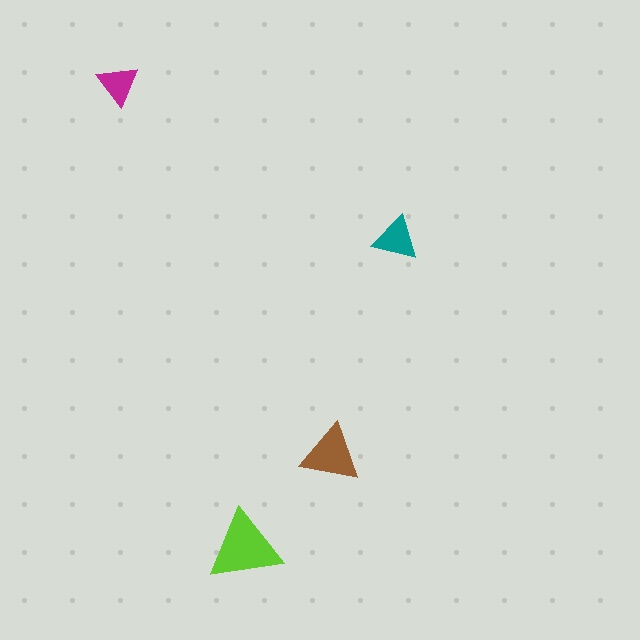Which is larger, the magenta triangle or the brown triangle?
The brown one.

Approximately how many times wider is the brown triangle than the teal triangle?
About 1.5 times wider.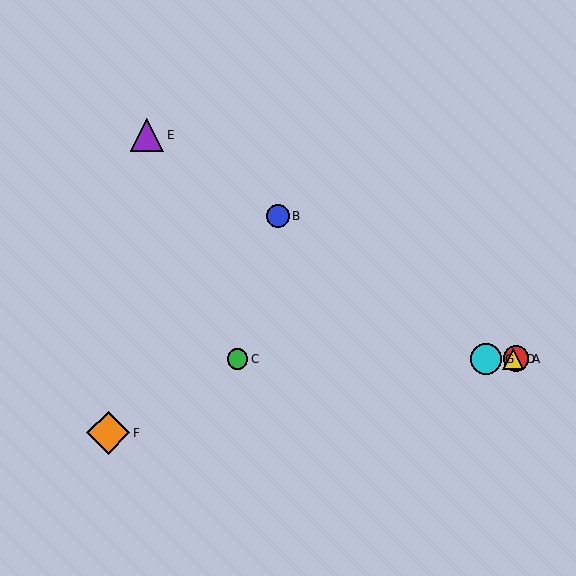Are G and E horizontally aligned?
No, G is at y≈359 and E is at y≈135.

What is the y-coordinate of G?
Object G is at y≈359.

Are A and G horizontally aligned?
Yes, both are at y≈359.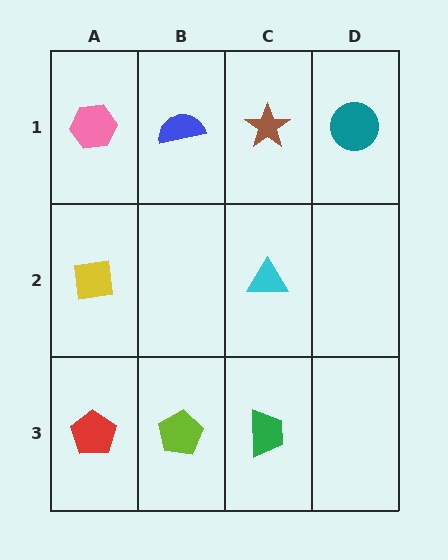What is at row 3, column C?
A green trapezoid.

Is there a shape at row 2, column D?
No, that cell is empty.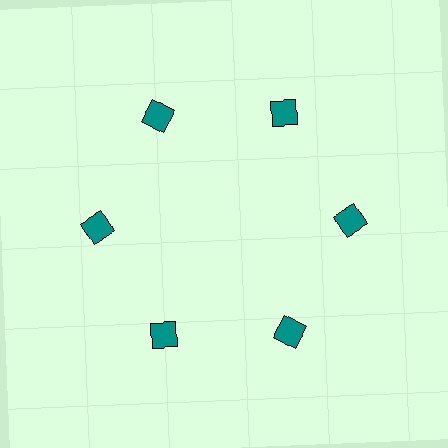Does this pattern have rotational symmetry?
Yes, this pattern has 6-fold rotational symmetry. It looks the same after rotating 60 degrees around the center.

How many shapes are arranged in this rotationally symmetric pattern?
There are 6 shapes, arranged in 6 groups of 1.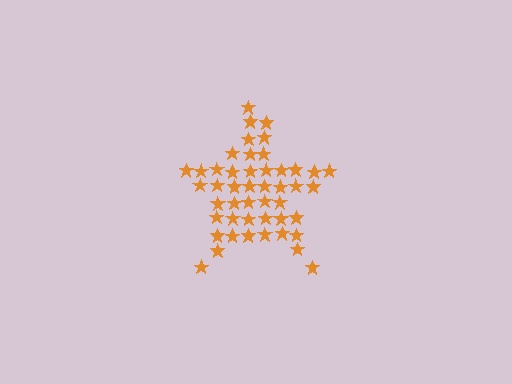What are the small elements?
The small elements are stars.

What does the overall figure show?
The overall figure shows a star.